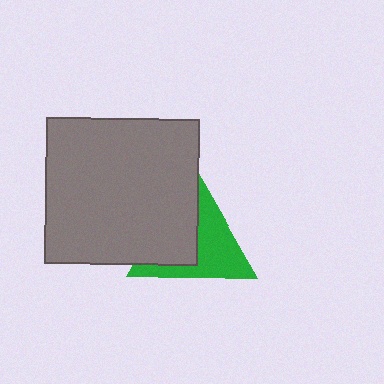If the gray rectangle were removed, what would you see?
You would see the complete green triangle.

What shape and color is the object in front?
The object in front is a gray rectangle.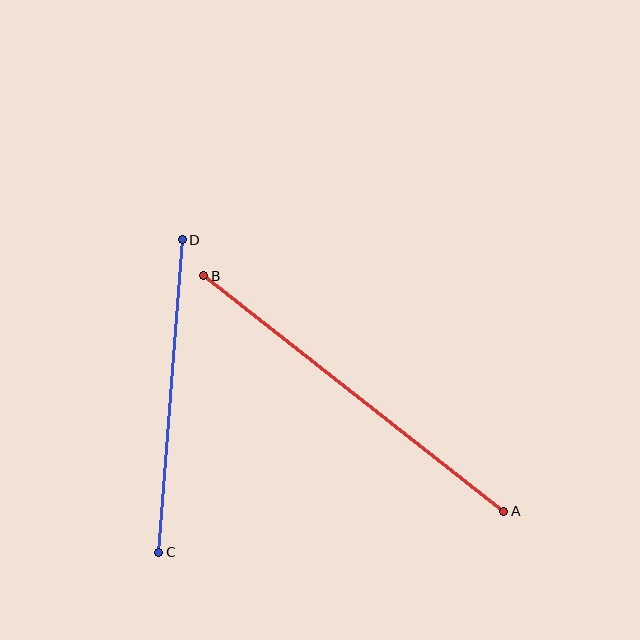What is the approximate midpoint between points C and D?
The midpoint is at approximately (171, 396) pixels.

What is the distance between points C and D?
The distance is approximately 313 pixels.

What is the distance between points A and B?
The distance is approximately 382 pixels.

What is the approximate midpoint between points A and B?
The midpoint is at approximately (354, 393) pixels.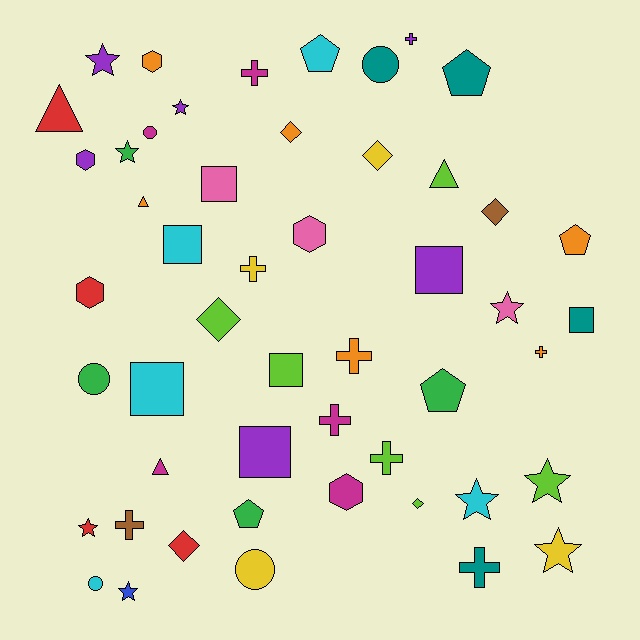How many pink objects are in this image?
There are 3 pink objects.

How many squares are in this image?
There are 7 squares.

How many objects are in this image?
There are 50 objects.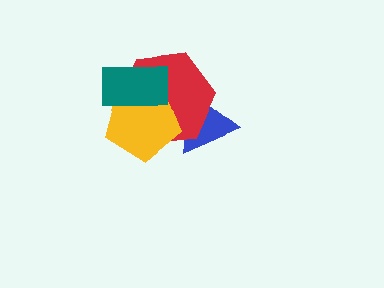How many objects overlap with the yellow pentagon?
3 objects overlap with the yellow pentagon.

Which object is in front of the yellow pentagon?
The teal rectangle is in front of the yellow pentagon.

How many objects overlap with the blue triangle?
2 objects overlap with the blue triangle.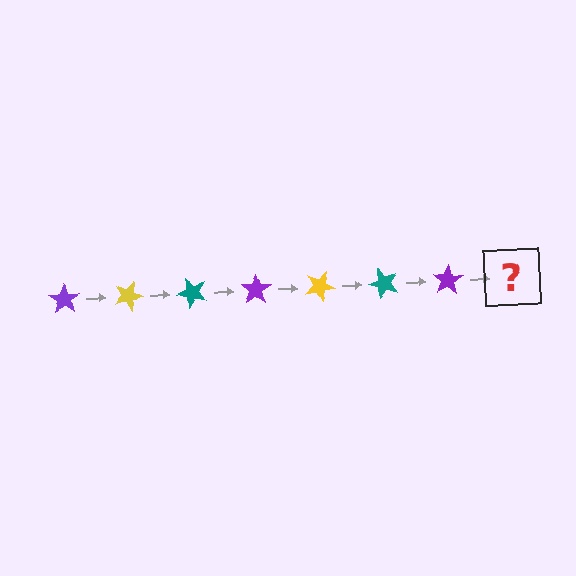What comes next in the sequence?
The next element should be a yellow star, rotated 175 degrees from the start.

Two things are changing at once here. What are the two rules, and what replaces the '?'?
The two rules are that it rotates 25 degrees each step and the color cycles through purple, yellow, and teal. The '?' should be a yellow star, rotated 175 degrees from the start.